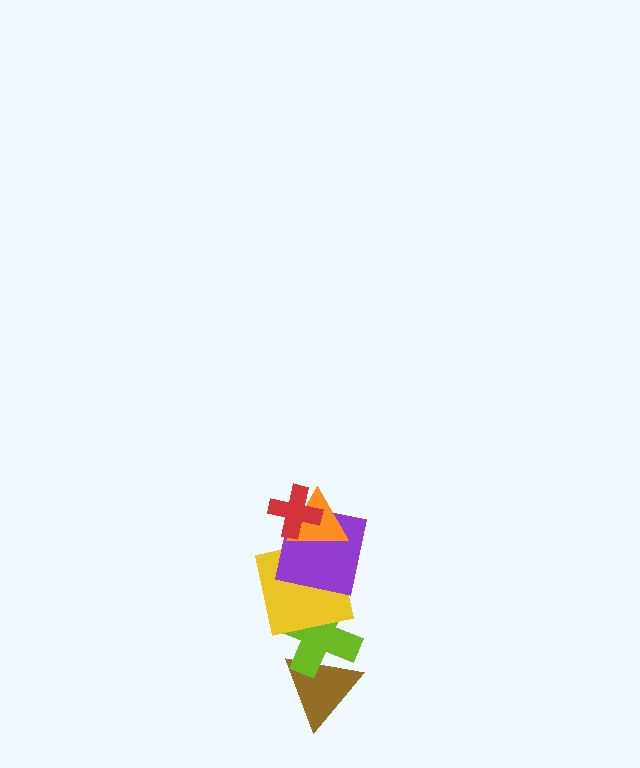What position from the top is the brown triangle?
The brown triangle is 6th from the top.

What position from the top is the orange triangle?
The orange triangle is 2nd from the top.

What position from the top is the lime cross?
The lime cross is 5th from the top.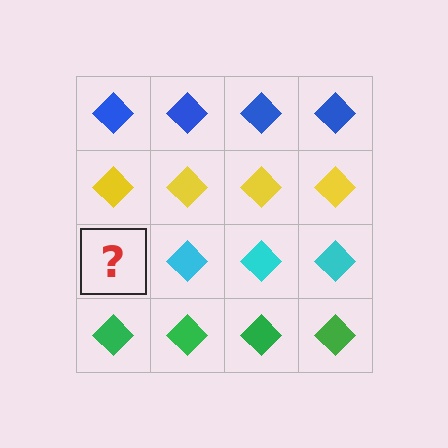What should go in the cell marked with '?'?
The missing cell should contain a cyan diamond.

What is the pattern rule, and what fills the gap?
The rule is that each row has a consistent color. The gap should be filled with a cyan diamond.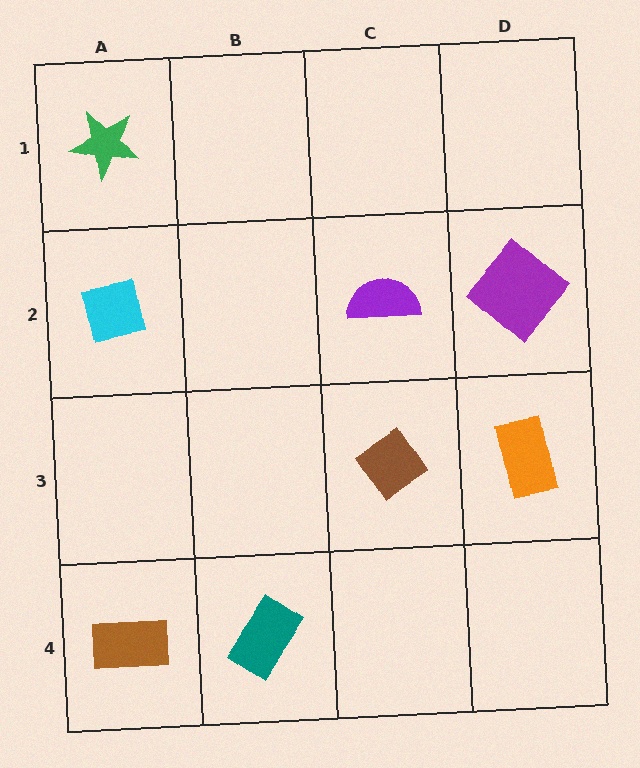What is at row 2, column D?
A purple diamond.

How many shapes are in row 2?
3 shapes.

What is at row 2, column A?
A cyan square.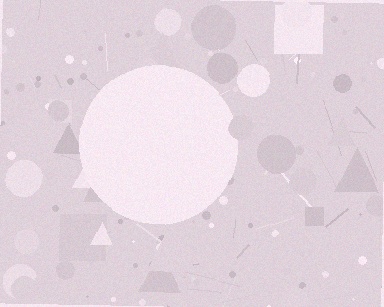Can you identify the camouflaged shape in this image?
The camouflaged shape is a circle.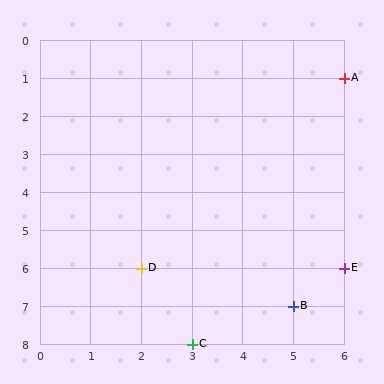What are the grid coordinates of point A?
Point A is at grid coordinates (6, 1).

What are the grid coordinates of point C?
Point C is at grid coordinates (3, 8).